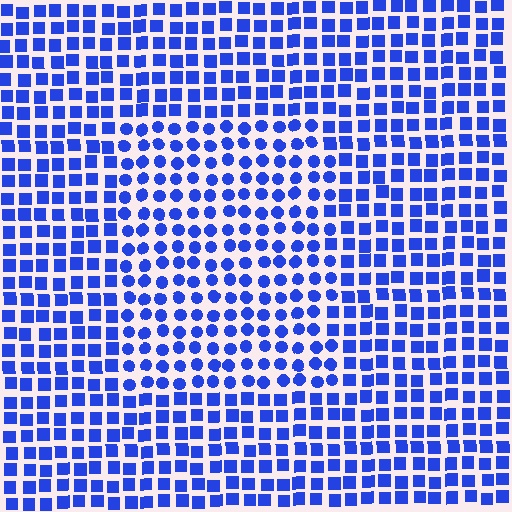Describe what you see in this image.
The image is filled with small blue elements arranged in a uniform grid. A rectangle-shaped region contains circles, while the surrounding area contains squares. The boundary is defined purely by the change in element shape.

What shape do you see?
I see a rectangle.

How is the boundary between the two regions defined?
The boundary is defined by a change in element shape: circles inside vs. squares outside. All elements share the same color and spacing.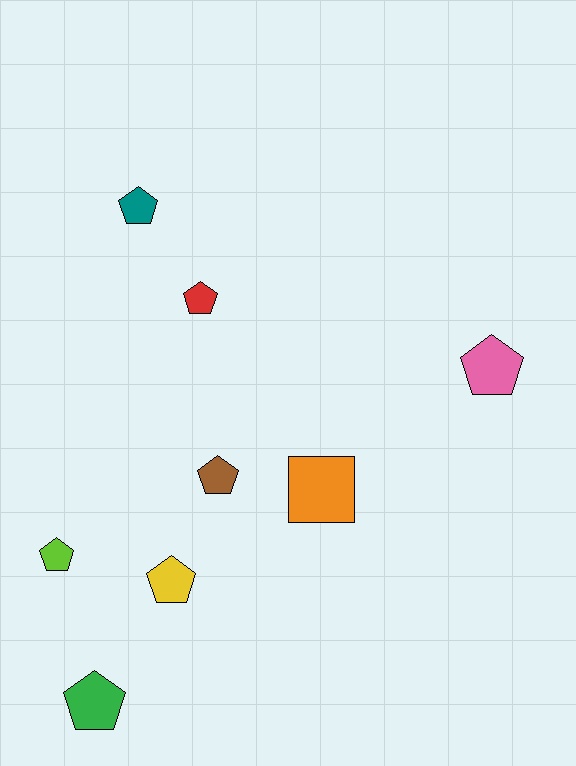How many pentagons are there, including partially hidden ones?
There are 7 pentagons.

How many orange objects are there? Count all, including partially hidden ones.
There is 1 orange object.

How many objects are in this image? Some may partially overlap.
There are 8 objects.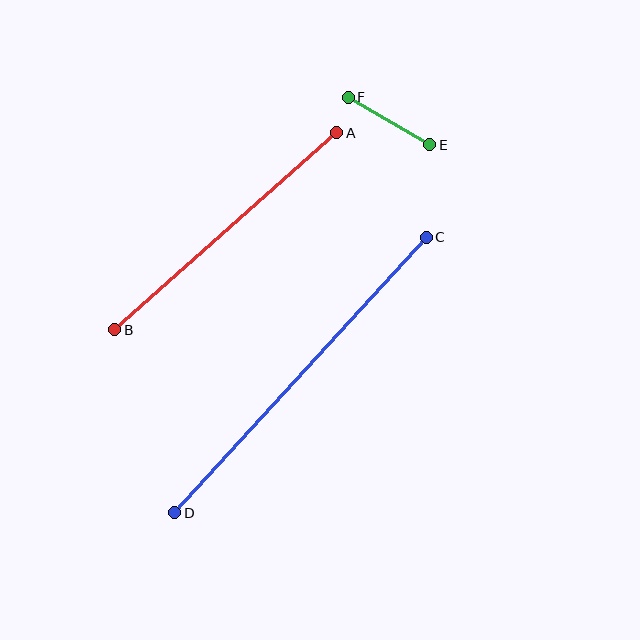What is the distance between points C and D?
The distance is approximately 373 pixels.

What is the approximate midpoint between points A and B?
The midpoint is at approximately (226, 231) pixels.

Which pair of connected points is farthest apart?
Points C and D are farthest apart.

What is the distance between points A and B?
The distance is approximately 297 pixels.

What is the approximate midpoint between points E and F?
The midpoint is at approximately (389, 121) pixels.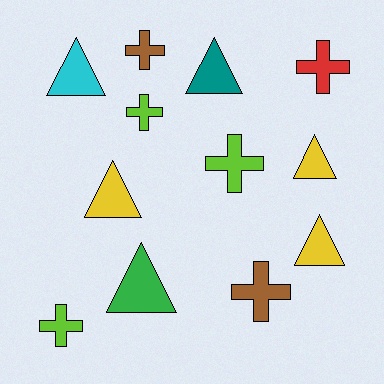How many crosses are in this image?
There are 6 crosses.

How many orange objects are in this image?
There are no orange objects.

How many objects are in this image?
There are 12 objects.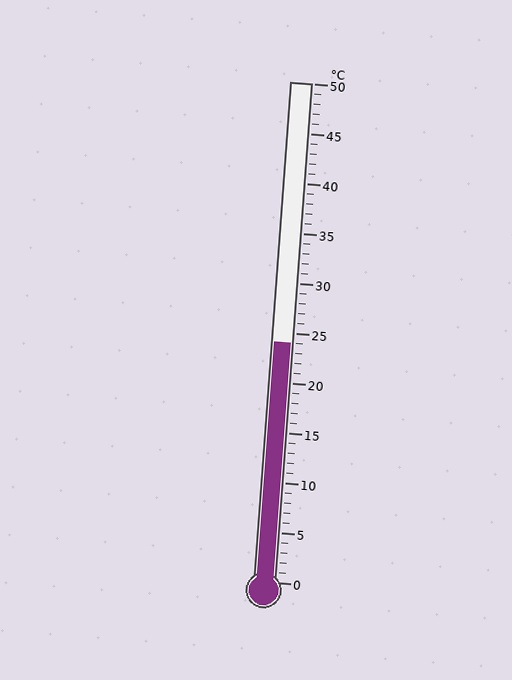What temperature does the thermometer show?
The thermometer shows approximately 24°C.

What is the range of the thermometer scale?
The thermometer scale ranges from 0°C to 50°C.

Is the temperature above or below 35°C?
The temperature is below 35°C.